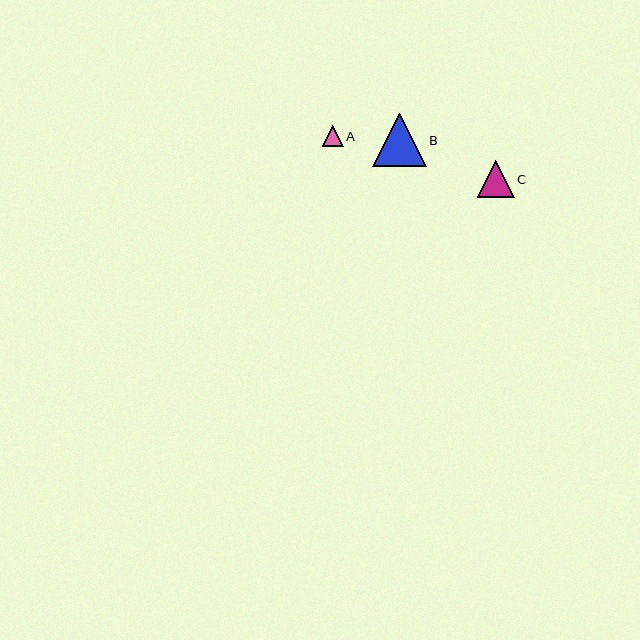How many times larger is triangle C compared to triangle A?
Triangle C is approximately 1.8 times the size of triangle A.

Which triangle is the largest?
Triangle B is the largest with a size of approximately 54 pixels.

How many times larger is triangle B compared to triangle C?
Triangle B is approximately 1.4 times the size of triangle C.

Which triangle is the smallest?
Triangle A is the smallest with a size of approximately 21 pixels.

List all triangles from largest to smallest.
From largest to smallest: B, C, A.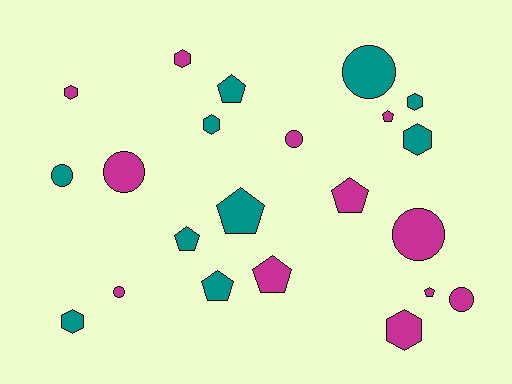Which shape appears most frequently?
Pentagon, with 8 objects.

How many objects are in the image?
There are 22 objects.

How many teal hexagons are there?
There are 4 teal hexagons.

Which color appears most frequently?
Magenta, with 12 objects.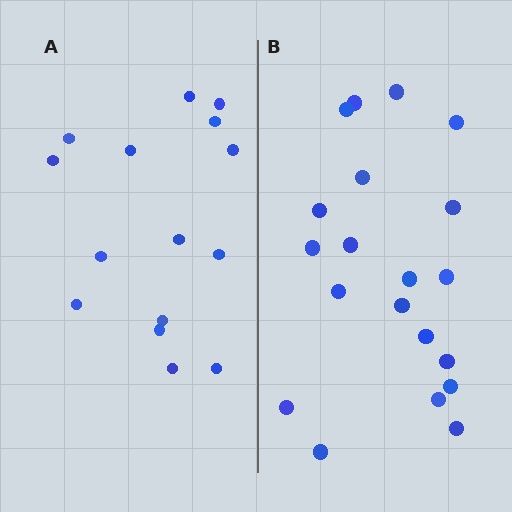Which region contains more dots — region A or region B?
Region B (the right region) has more dots.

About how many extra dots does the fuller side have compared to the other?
Region B has about 5 more dots than region A.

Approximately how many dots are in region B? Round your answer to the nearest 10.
About 20 dots.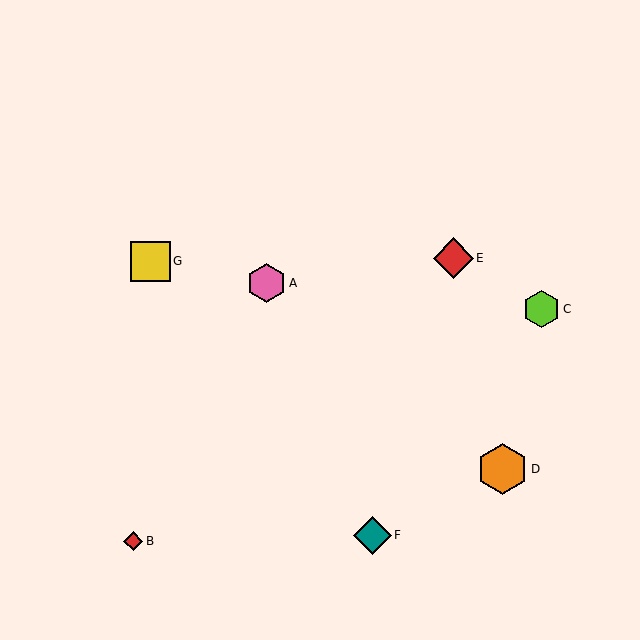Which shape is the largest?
The orange hexagon (labeled D) is the largest.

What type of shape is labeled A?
Shape A is a pink hexagon.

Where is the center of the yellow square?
The center of the yellow square is at (150, 261).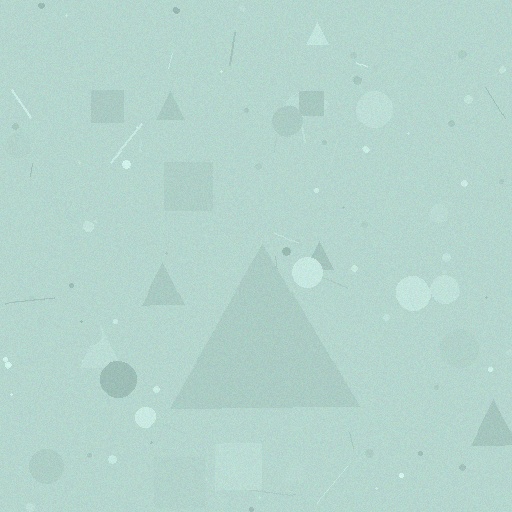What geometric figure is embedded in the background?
A triangle is embedded in the background.